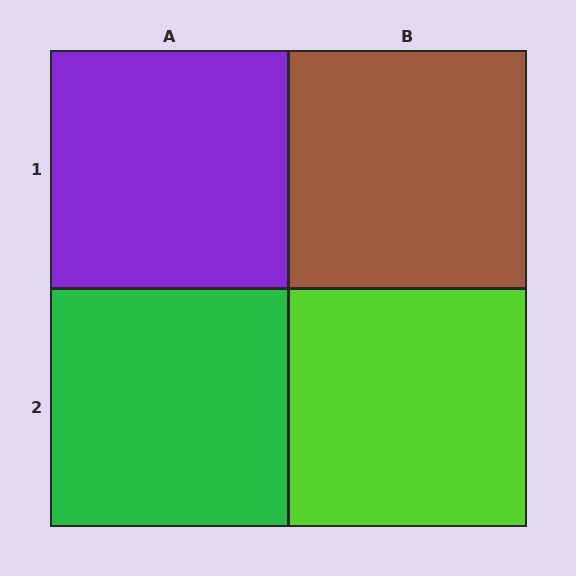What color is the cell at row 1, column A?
Purple.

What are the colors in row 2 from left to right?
Green, lime.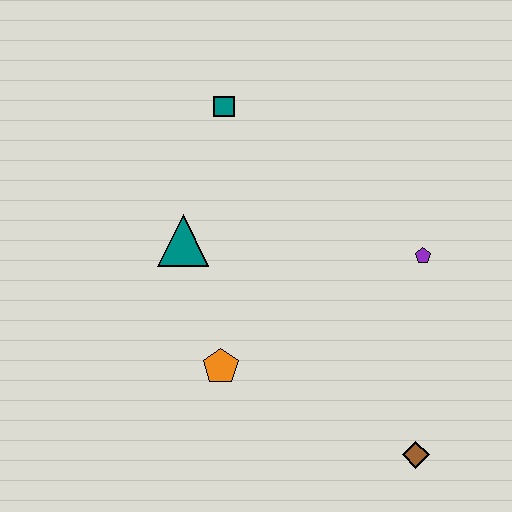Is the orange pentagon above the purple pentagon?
No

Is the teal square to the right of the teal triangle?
Yes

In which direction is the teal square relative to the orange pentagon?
The teal square is above the orange pentagon.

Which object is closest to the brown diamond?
The purple pentagon is closest to the brown diamond.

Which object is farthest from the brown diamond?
The teal square is farthest from the brown diamond.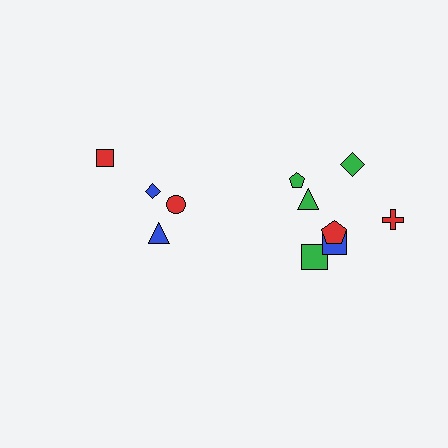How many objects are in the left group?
There are 4 objects.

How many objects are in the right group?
There are 7 objects.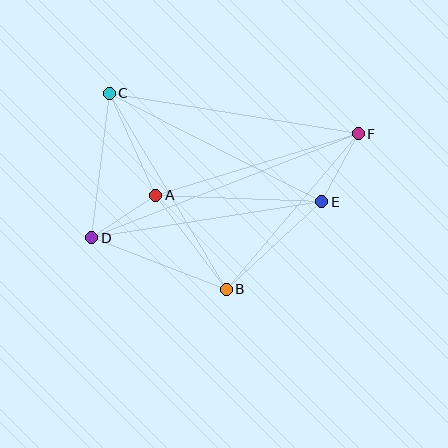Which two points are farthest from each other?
Points D and F are farthest from each other.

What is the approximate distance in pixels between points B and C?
The distance between B and C is approximately 228 pixels.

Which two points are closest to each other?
Points E and F are closest to each other.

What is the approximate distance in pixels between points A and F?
The distance between A and F is approximately 212 pixels.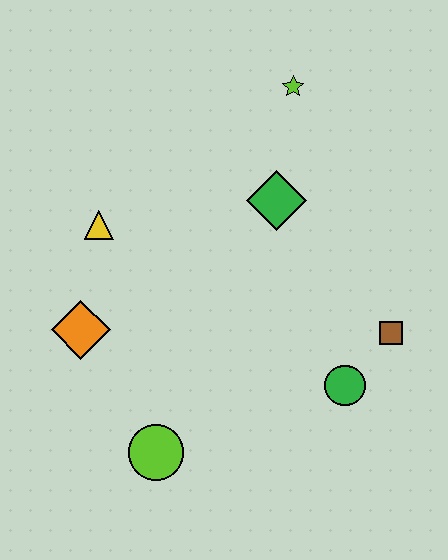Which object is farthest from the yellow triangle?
The brown square is farthest from the yellow triangle.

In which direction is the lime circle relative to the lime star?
The lime circle is below the lime star.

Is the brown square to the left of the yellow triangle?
No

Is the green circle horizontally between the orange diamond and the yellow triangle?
No